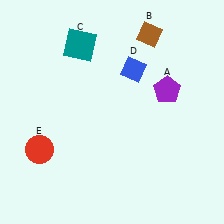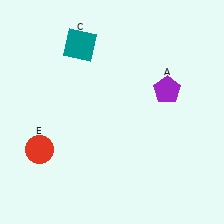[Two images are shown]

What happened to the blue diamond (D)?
The blue diamond (D) was removed in Image 2. It was in the top-right area of Image 1.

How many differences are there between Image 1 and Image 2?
There are 2 differences between the two images.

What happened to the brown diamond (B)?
The brown diamond (B) was removed in Image 2. It was in the top-right area of Image 1.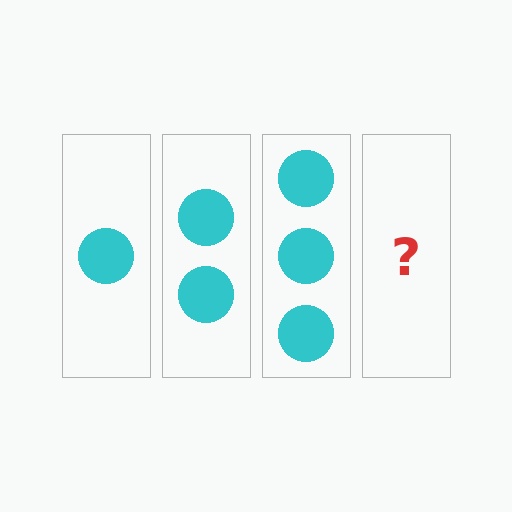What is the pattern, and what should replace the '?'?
The pattern is that each step adds one more circle. The '?' should be 4 circles.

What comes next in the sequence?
The next element should be 4 circles.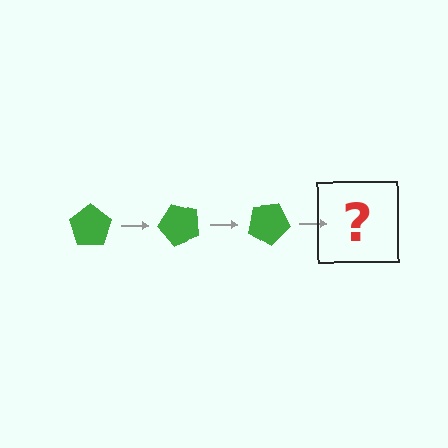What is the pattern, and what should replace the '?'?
The pattern is that the pentagon rotates 50 degrees each step. The '?' should be a green pentagon rotated 150 degrees.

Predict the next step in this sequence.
The next step is a green pentagon rotated 150 degrees.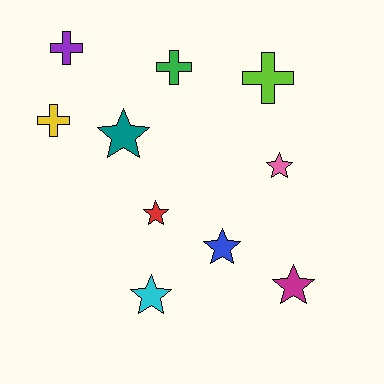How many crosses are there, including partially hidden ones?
There are 4 crosses.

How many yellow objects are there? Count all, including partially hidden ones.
There is 1 yellow object.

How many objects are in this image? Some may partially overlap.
There are 10 objects.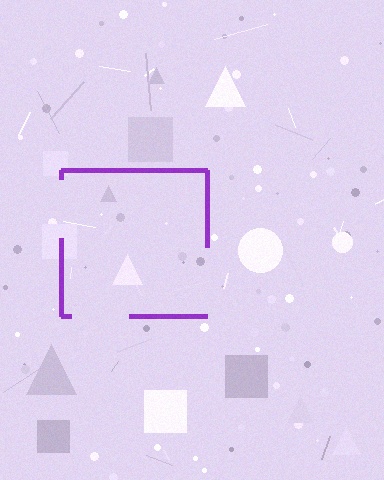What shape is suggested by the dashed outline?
The dashed outline suggests a square.